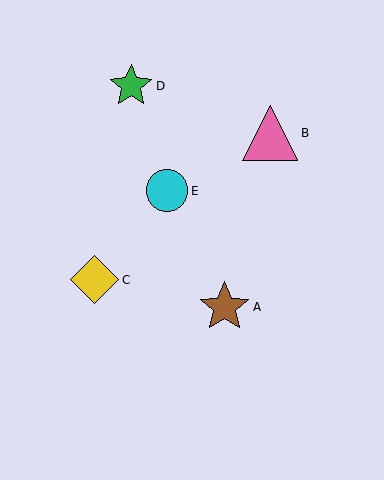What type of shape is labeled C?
Shape C is a yellow diamond.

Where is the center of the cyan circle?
The center of the cyan circle is at (167, 191).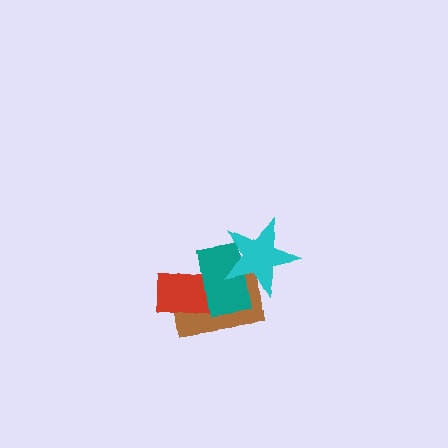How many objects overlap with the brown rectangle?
3 objects overlap with the brown rectangle.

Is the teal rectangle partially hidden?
Yes, it is partially covered by another shape.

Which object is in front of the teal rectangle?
The cyan star is in front of the teal rectangle.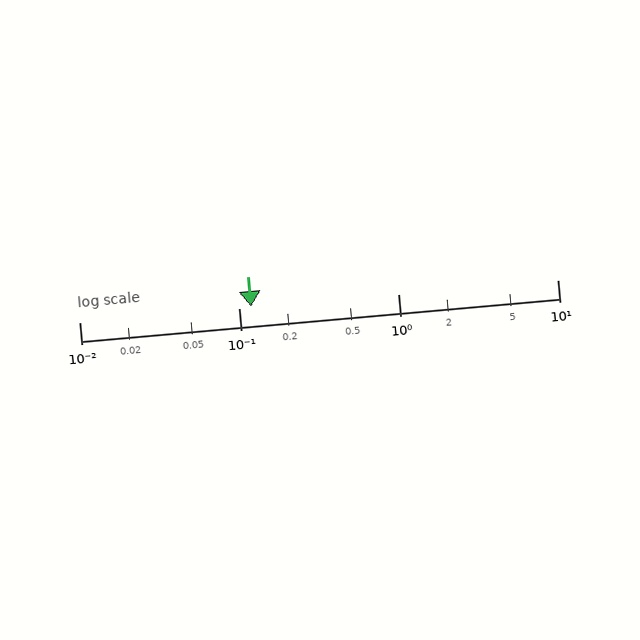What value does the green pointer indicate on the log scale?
The pointer indicates approximately 0.12.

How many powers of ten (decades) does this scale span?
The scale spans 3 decades, from 0.01 to 10.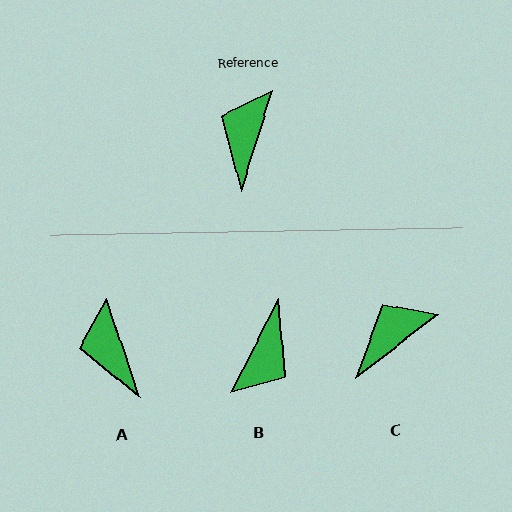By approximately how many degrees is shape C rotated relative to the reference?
Approximately 35 degrees clockwise.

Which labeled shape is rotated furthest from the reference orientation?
B, about 170 degrees away.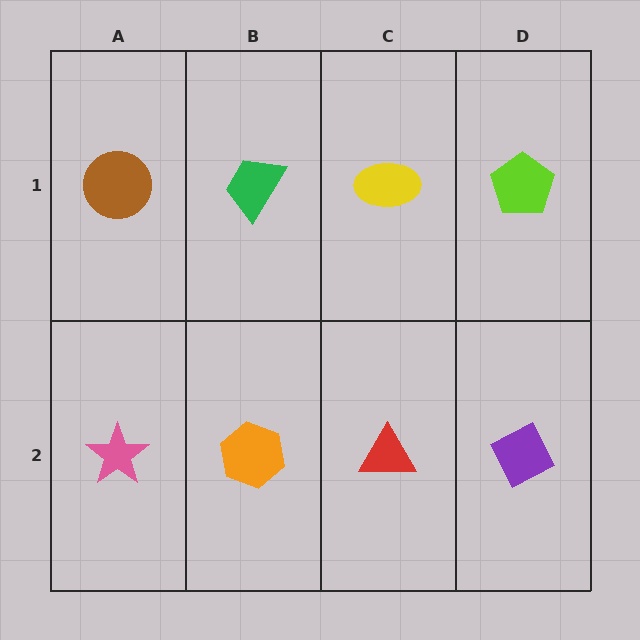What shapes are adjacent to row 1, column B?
An orange hexagon (row 2, column B), a brown circle (row 1, column A), a yellow ellipse (row 1, column C).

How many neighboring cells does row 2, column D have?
2.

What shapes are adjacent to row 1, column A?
A pink star (row 2, column A), a green trapezoid (row 1, column B).